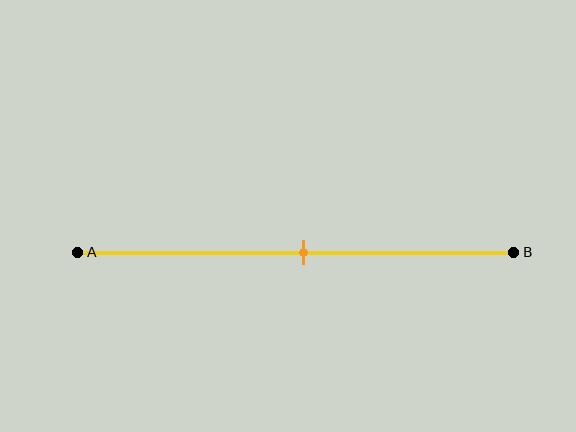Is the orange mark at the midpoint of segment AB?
Yes, the mark is approximately at the midpoint.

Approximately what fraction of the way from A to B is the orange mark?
The orange mark is approximately 50% of the way from A to B.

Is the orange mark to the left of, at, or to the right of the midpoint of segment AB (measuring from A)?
The orange mark is approximately at the midpoint of segment AB.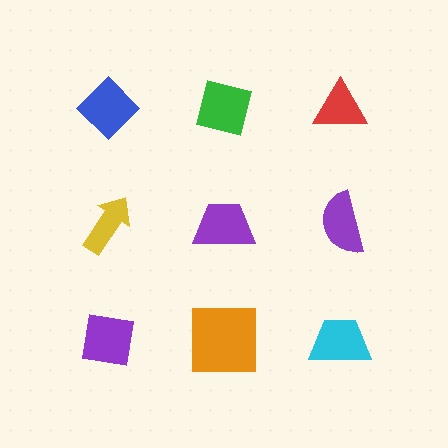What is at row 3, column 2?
An orange square.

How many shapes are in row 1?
3 shapes.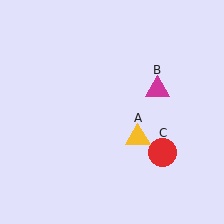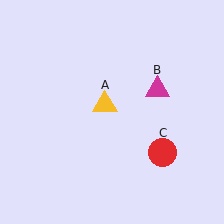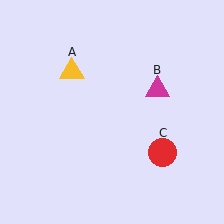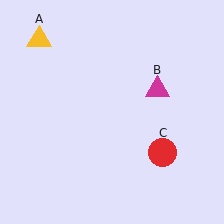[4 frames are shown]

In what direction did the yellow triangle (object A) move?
The yellow triangle (object A) moved up and to the left.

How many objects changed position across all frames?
1 object changed position: yellow triangle (object A).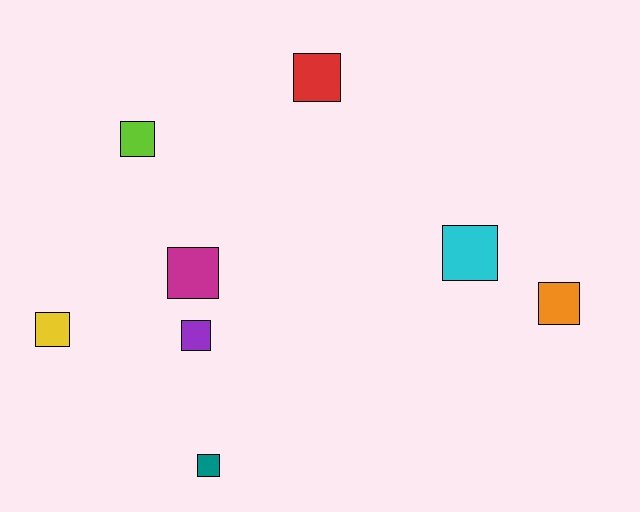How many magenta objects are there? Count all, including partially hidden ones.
There is 1 magenta object.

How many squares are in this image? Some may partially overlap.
There are 8 squares.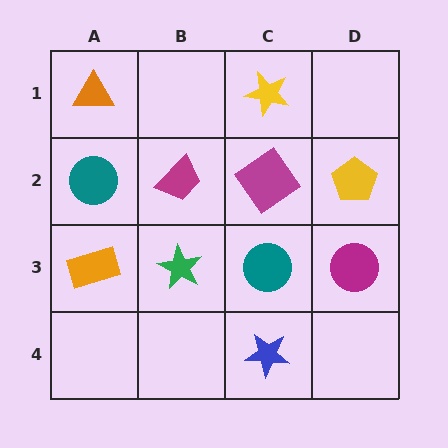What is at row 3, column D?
A magenta circle.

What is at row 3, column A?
An orange rectangle.